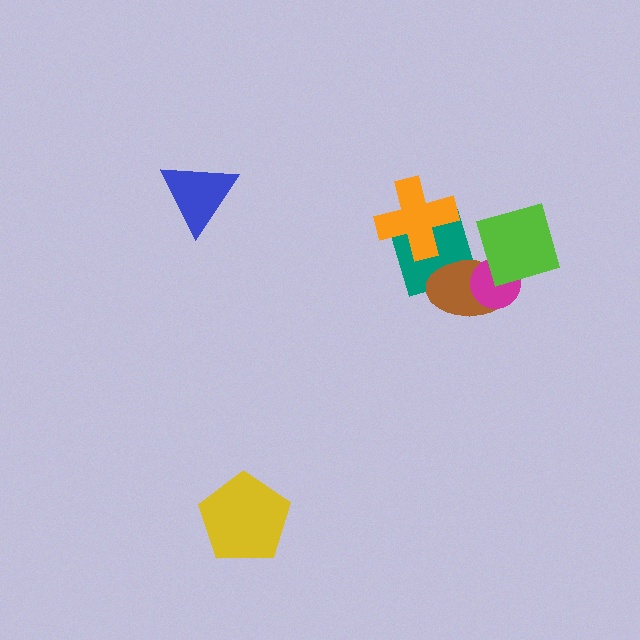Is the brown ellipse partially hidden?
Yes, it is partially covered by another shape.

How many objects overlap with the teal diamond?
3 objects overlap with the teal diamond.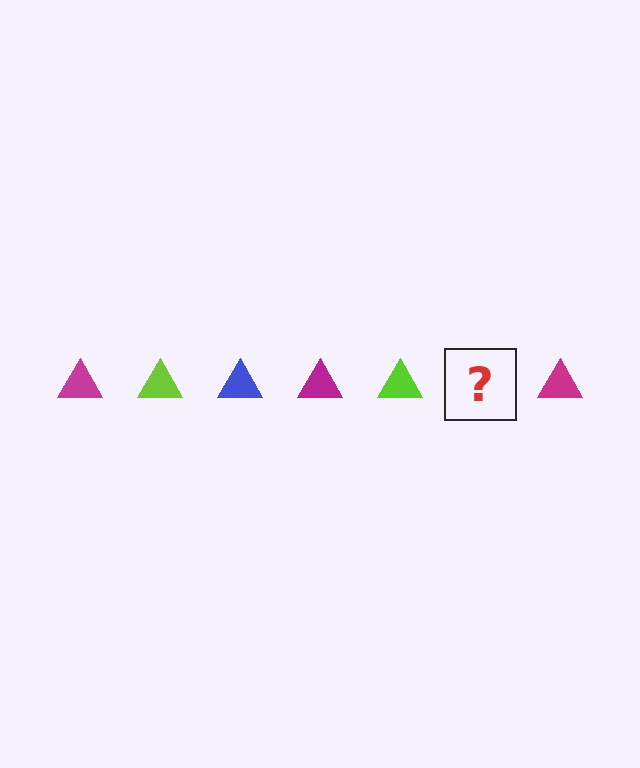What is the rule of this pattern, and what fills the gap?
The rule is that the pattern cycles through magenta, lime, blue triangles. The gap should be filled with a blue triangle.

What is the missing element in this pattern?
The missing element is a blue triangle.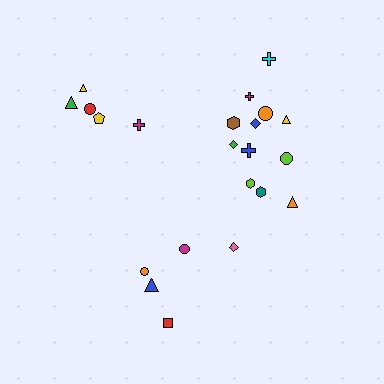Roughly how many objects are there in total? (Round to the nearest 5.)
Roughly 20 objects in total.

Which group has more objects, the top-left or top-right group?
The top-right group.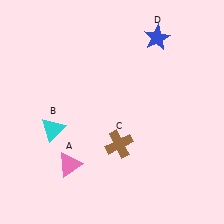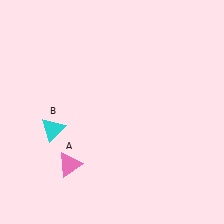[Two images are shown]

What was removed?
The blue star (D), the brown cross (C) were removed in Image 2.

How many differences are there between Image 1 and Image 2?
There are 2 differences between the two images.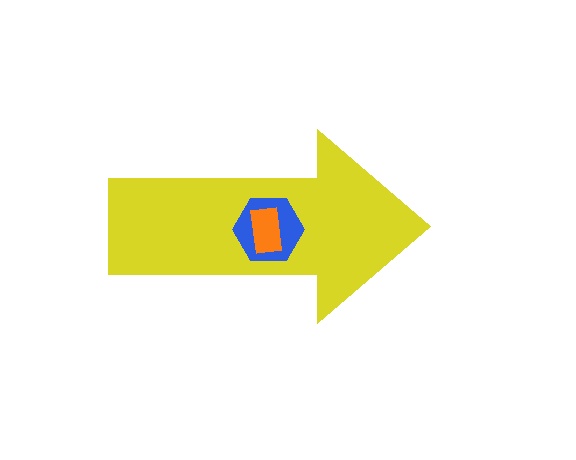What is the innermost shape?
The orange rectangle.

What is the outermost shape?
The yellow arrow.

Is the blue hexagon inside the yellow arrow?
Yes.